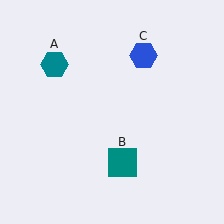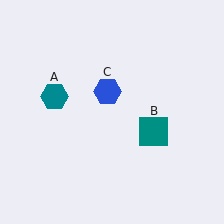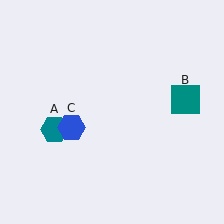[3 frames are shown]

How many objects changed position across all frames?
3 objects changed position: teal hexagon (object A), teal square (object B), blue hexagon (object C).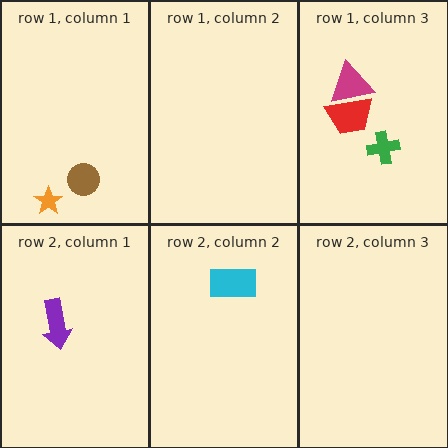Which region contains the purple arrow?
The row 2, column 1 region.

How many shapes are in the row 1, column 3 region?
3.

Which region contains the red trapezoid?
The row 1, column 3 region.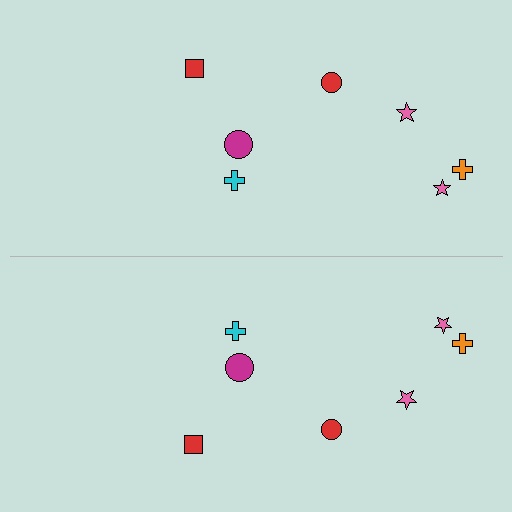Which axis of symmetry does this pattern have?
The pattern has a horizontal axis of symmetry running through the center of the image.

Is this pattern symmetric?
Yes, this pattern has bilateral (reflection) symmetry.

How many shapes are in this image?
There are 14 shapes in this image.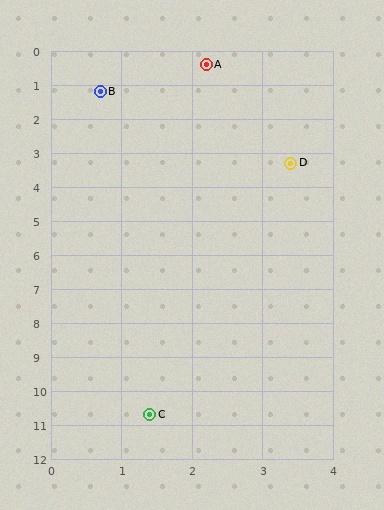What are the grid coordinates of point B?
Point B is at approximately (0.7, 1.2).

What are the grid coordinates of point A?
Point A is at approximately (2.2, 0.4).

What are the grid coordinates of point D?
Point D is at approximately (3.4, 3.3).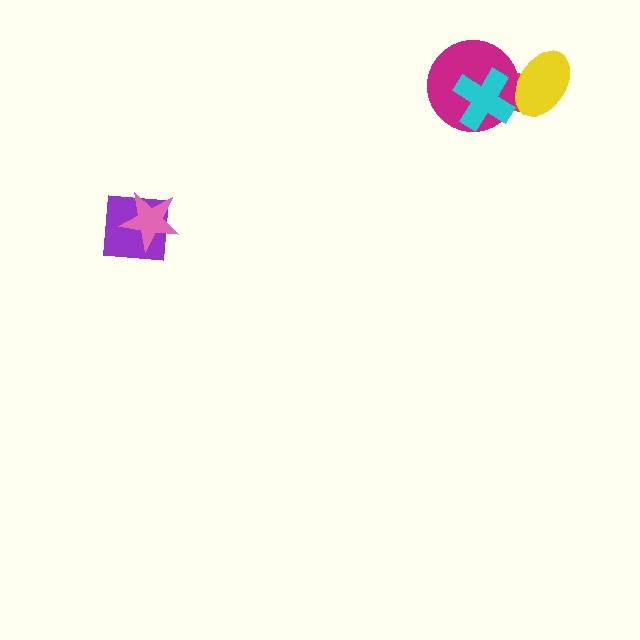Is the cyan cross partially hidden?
No, no other shape covers it.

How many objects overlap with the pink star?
1 object overlaps with the pink star.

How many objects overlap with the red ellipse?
3 objects overlap with the red ellipse.